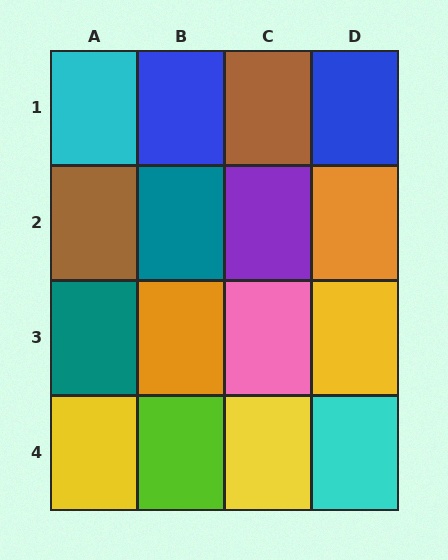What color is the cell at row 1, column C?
Brown.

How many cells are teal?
2 cells are teal.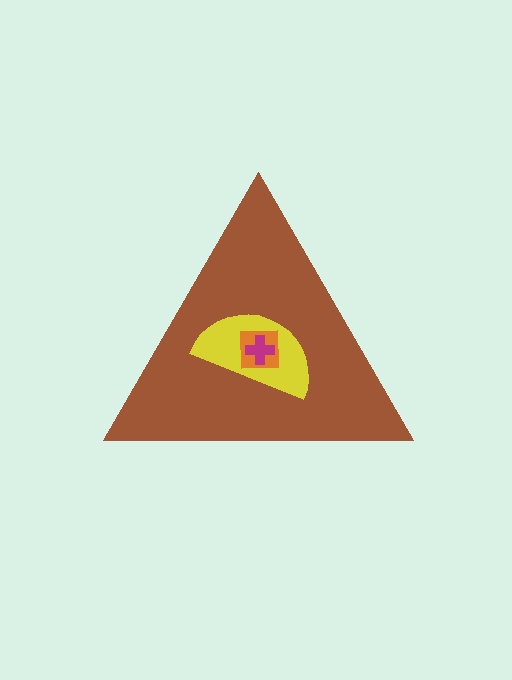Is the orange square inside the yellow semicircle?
Yes.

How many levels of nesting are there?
4.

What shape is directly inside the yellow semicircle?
The orange square.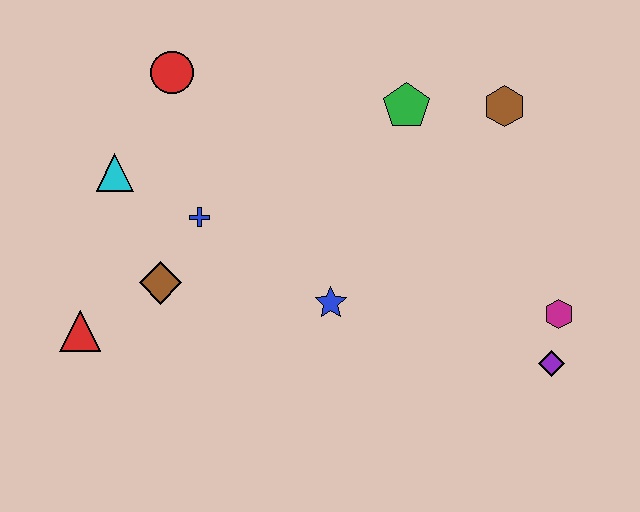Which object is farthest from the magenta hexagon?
The red triangle is farthest from the magenta hexagon.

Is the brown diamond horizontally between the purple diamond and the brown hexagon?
No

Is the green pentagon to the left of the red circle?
No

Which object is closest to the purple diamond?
The magenta hexagon is closest to the purple diamond.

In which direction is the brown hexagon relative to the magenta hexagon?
The brown hexagon is above the magenta hexagon.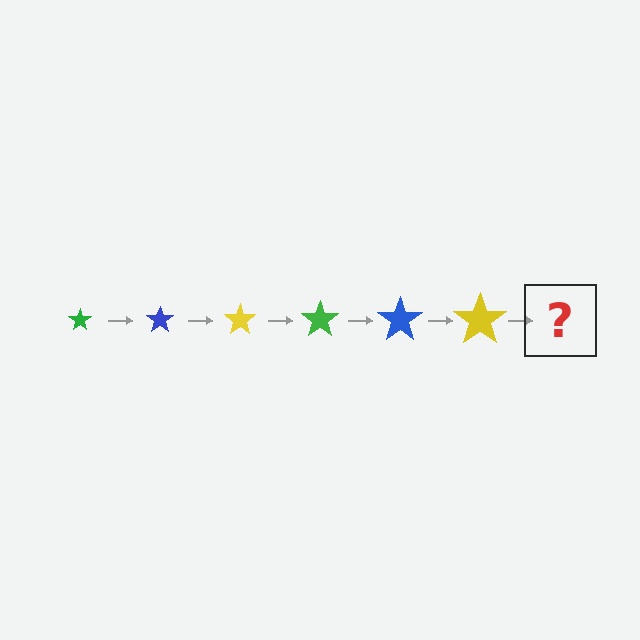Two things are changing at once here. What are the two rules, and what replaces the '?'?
The two rules are that the star grows larger each step and the color cycles through green, blue, and yellow. The '?' should be a green star, larger than the previous one.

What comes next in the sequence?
The next element should be a green star, larger than the previous one.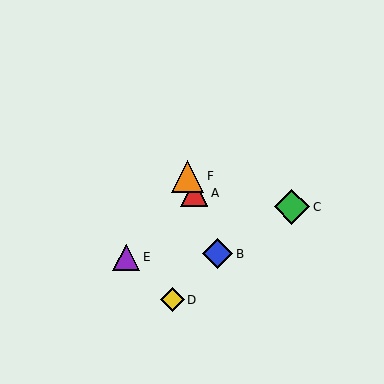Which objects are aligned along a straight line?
Objects A, B, F are aligned along a straight line.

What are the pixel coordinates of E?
Object E is at (126, 257).